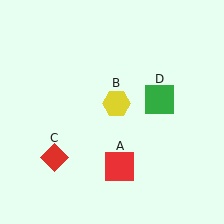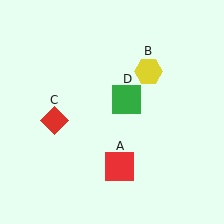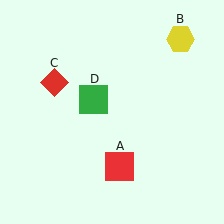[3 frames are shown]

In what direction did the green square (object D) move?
The green square (object D) moved left.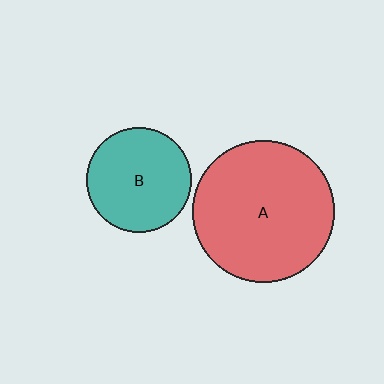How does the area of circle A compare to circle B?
Approximately 1.8 times.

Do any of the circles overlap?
No, none of the circles overlap.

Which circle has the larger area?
Circle A (red).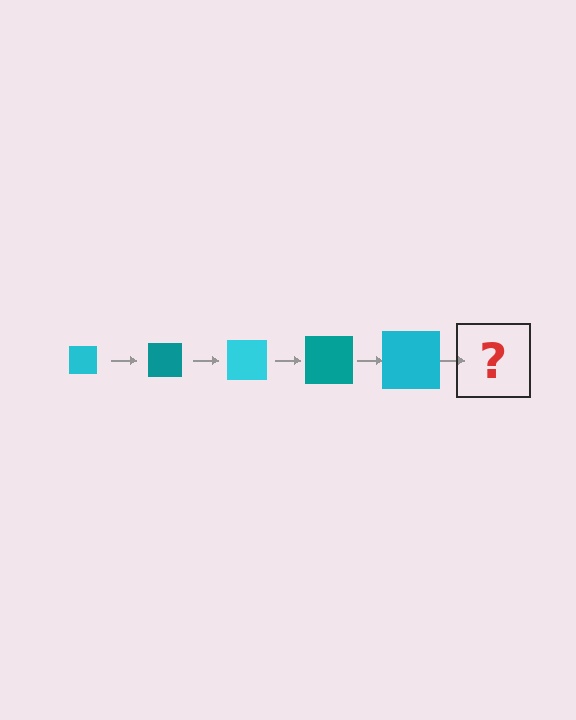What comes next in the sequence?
The next element should be a teal square, larger than the previous one.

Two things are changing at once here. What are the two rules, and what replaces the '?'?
The two rules are that the square grows larger each step and the color cycles through cyan and teal. The '?' should be a teal square, larger than the previous one.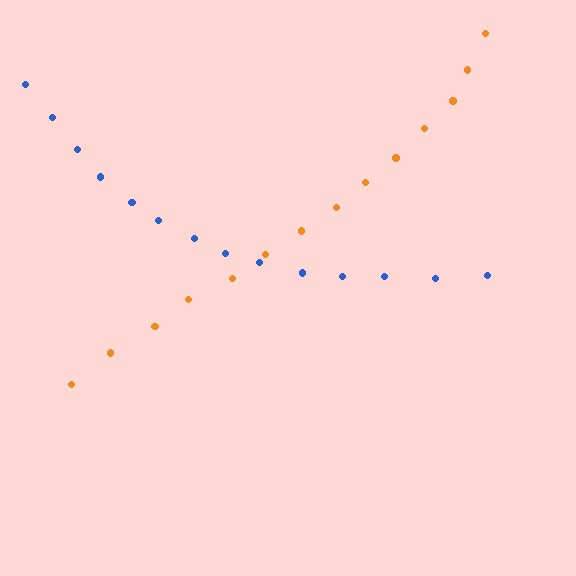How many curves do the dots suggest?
There are 2 distinct paths.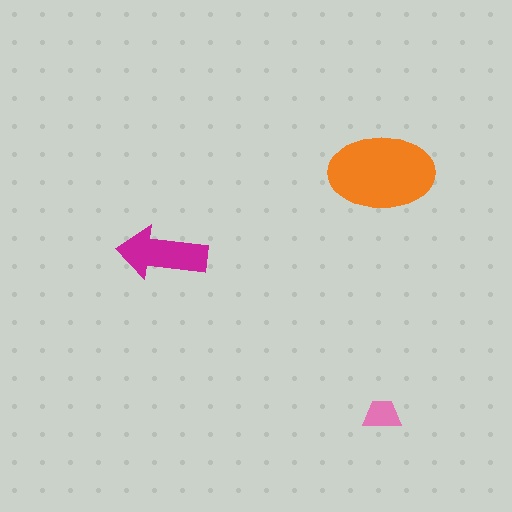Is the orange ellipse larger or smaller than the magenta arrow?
Larger.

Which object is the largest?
The orange ellipse.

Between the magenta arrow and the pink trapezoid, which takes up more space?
The magenta arrow.